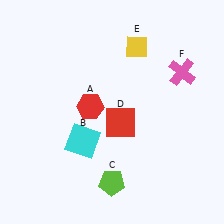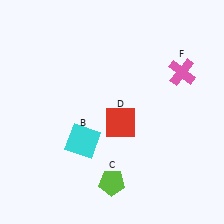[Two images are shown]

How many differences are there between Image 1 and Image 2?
There are 2 differences between the two images.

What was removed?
The red hexagon (A), the yellow diamond (E) were removed in Image 2.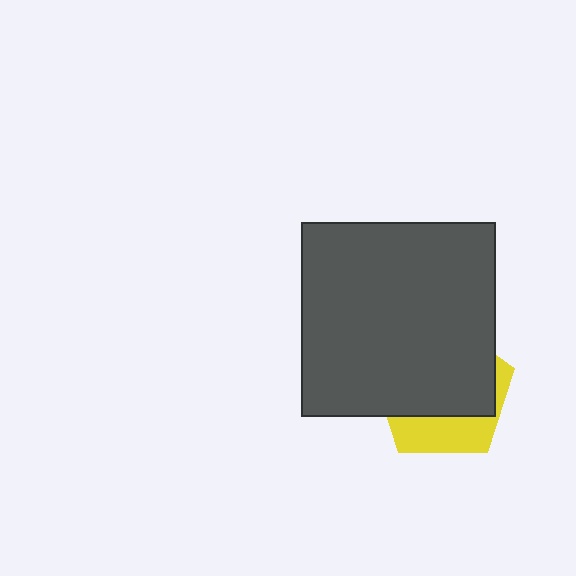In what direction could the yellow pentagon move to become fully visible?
The yellow pentagon could move down. That would shift it out from behind the dark gray square entirely.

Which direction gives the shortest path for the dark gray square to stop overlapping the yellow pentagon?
Moving up gives the shortest separation.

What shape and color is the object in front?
The object in front is a dark gray square.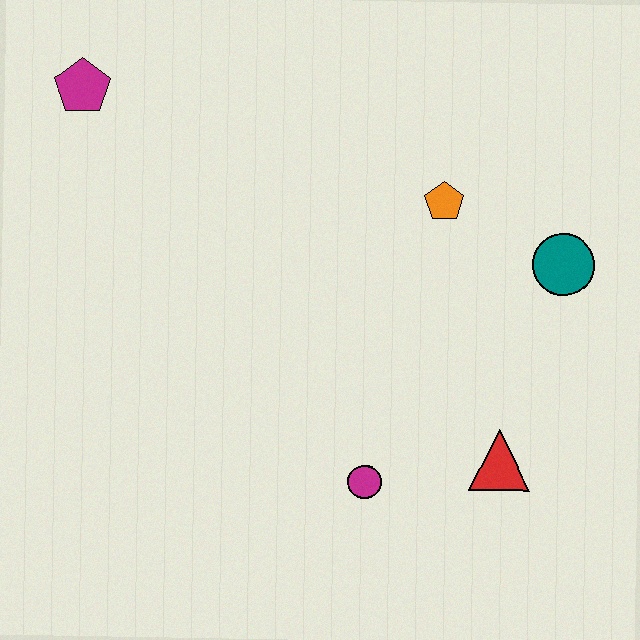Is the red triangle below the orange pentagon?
Yes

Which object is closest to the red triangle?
The magenta circle is closest to the red triangle.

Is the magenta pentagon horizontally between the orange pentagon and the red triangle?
No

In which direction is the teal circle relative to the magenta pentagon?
The teal circle is to the right of the magenta pentagon.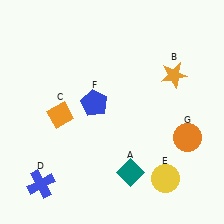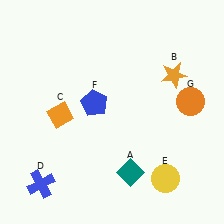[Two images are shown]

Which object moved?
The orange circle (G) moved up.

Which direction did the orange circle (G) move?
The orange circle (G) moved up.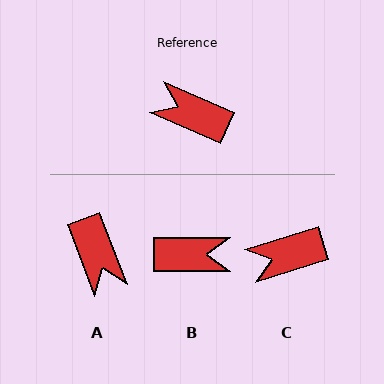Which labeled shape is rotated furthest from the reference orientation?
B, about 156 degrees away.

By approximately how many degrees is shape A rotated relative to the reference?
Approximately 135 degrees counter-clockwise.